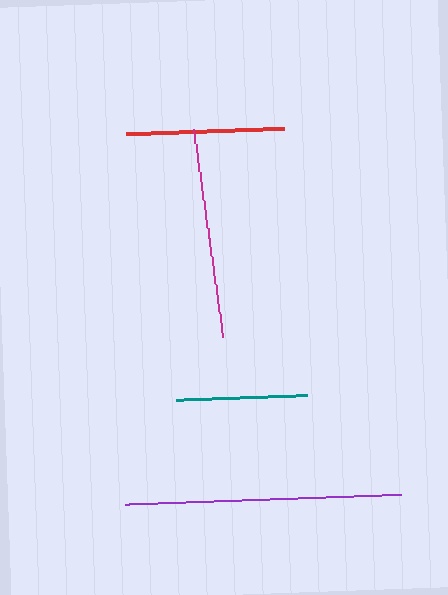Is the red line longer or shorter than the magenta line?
The magenta line is longer than the red line.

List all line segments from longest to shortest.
From longest to shortest: purple, magenta, red, teal.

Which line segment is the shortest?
The teal line is the shortest at approximately 131 pixels.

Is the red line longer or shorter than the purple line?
The purple line is longer than the red line.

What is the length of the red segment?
The red segment is approximately 159 pixels long.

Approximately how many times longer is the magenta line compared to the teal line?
The magenta line is approximately 1.6 times the length of the teal line.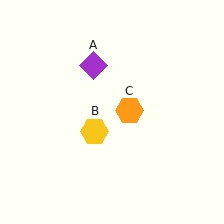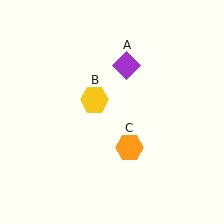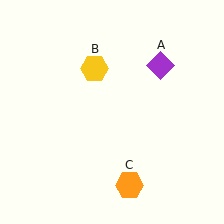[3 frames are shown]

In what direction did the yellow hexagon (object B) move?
The yellow hexagon (object B) moved up.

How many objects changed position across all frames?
3 objects changed position: purple diamond (object A), yellow hexagon (object B), orange hexagon (object C).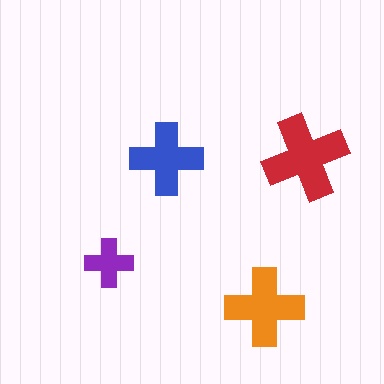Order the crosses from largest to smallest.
the red one, the orange one, the blue one, the purple one.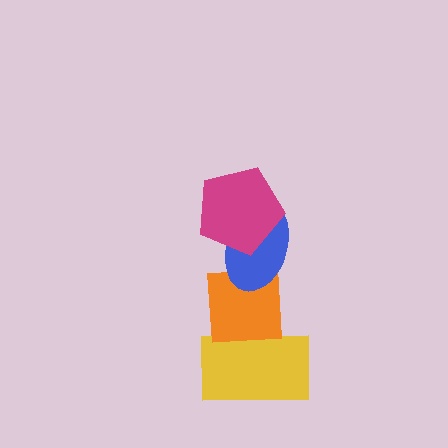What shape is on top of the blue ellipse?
The magenta pentagon is on top of the blue ellipse.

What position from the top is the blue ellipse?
The blue ellipse is 2nd from the top.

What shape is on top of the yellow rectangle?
The orange square is on top of the yellow rectangle.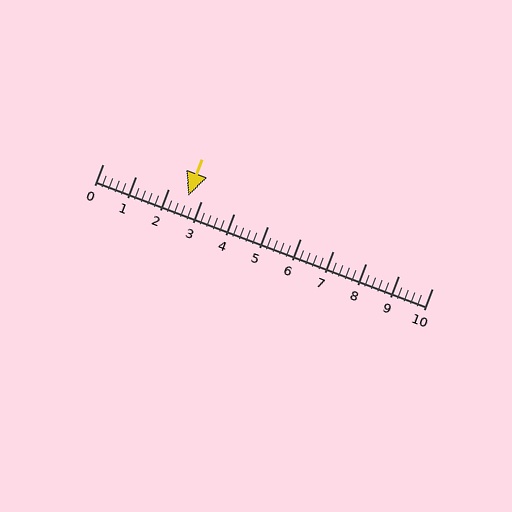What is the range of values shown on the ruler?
The ruler shows values from 0 to 10.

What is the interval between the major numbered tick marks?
The major tick marks are spaced 1 units apart.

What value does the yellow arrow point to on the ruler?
The yellow arrow points to approximately 2.6.